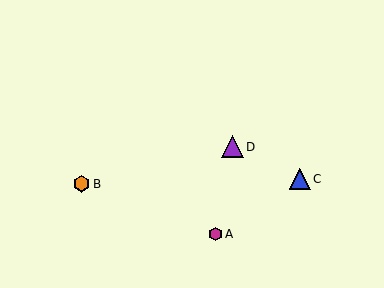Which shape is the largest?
The purple triangle (labeled D) is the largest.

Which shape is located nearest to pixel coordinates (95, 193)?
The orange hexagon (labeled B) at (81, 184) is nearest to that location.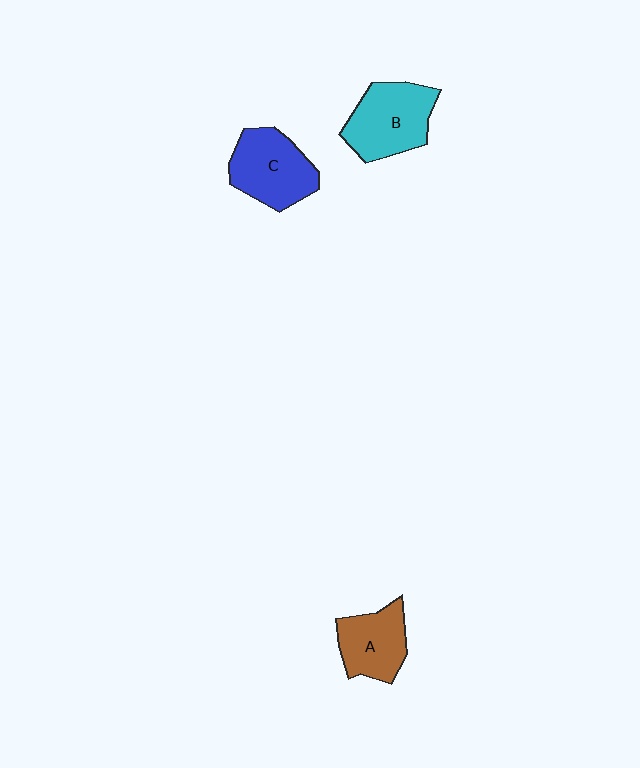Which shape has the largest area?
Shape B (cyan).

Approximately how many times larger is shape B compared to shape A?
Approximately 1.3 times.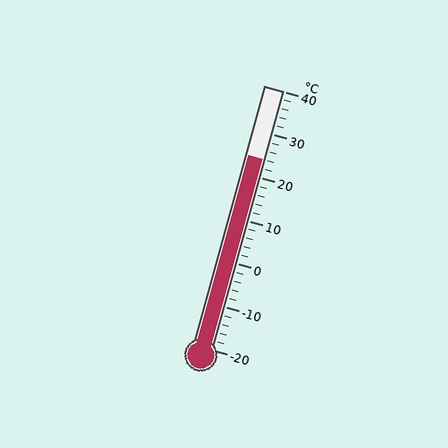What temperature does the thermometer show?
The thermometer shows approximately 24°C.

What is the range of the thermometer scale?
The thermometer scale ranges from -20°C to 40°C.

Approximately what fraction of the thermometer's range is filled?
The thermometer is filled to approximately 75% of its range.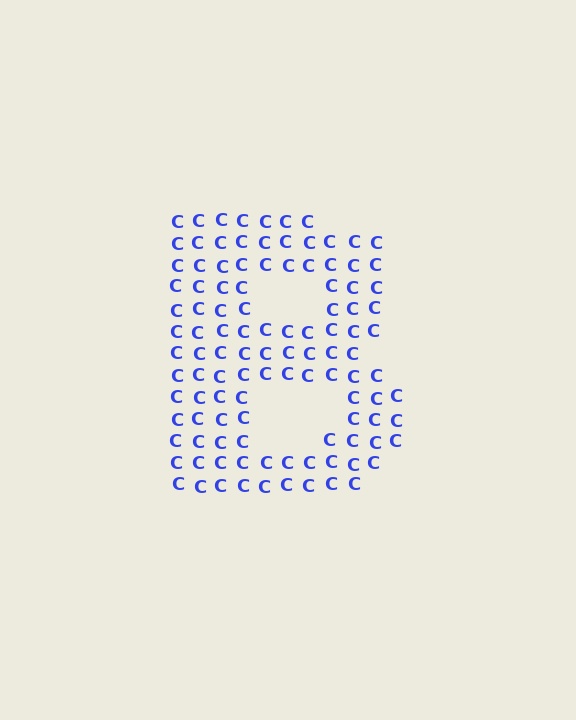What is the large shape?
The large shape is the letter B.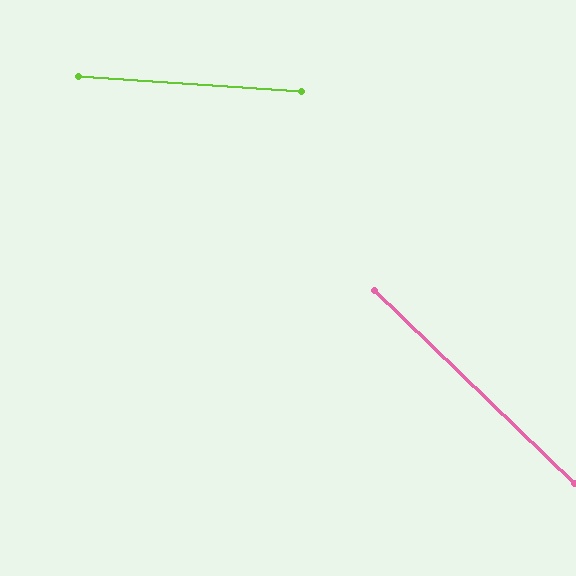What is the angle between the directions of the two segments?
Approximately 40 degrees.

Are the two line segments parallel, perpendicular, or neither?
Neither parallel nor perpendicular — they differ by about 40°.